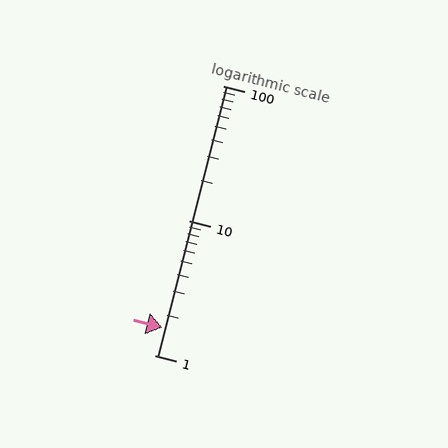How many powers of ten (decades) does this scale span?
The scale spans 2 decades, from 1 to 100.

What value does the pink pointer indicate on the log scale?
The pointer indicates approximately 1.6.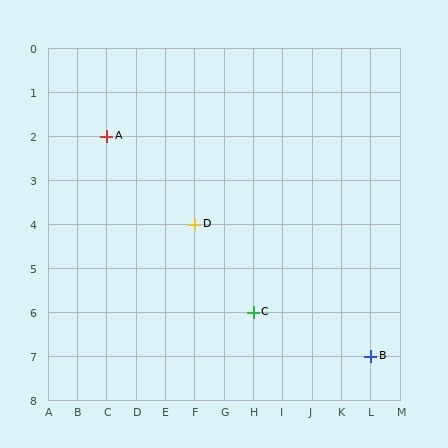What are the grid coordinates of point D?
Point D is at grid coordinates (F, 4).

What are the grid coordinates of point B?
Point B is at grid coordinates (L, 7).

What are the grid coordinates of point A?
Point A is at grid coordinates (C, 2).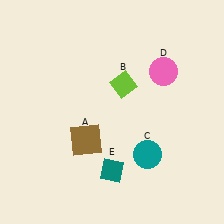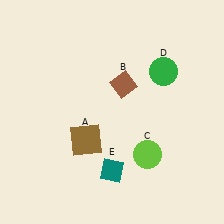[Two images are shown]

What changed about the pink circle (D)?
In Image 1, D is pink. In Image 2, it changed to green.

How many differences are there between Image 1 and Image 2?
There are 3 differences between the two images.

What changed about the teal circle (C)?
In Image 1, C is teal. In Image 2, it changed to lime.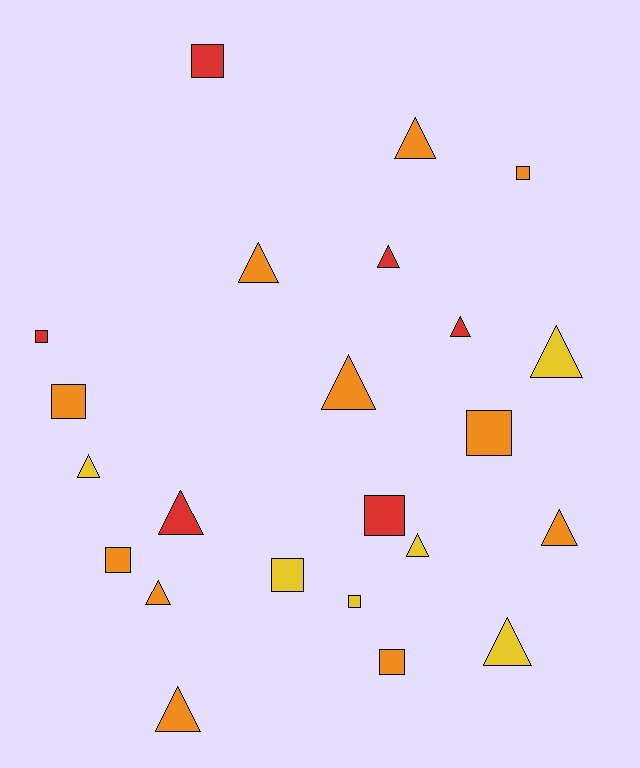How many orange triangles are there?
There are 6 orange triangles.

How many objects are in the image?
There are 23 objects.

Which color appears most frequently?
Orange, with 11 objects.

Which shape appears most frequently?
Triangle, with 13 objects.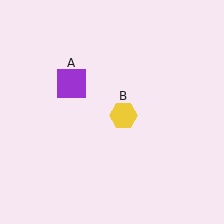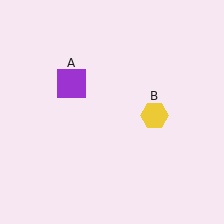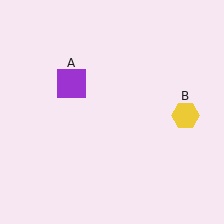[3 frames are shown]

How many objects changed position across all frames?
1 object changed position: yellow hexagon (object B).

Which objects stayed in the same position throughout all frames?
Purple square (object A) remained stationary.